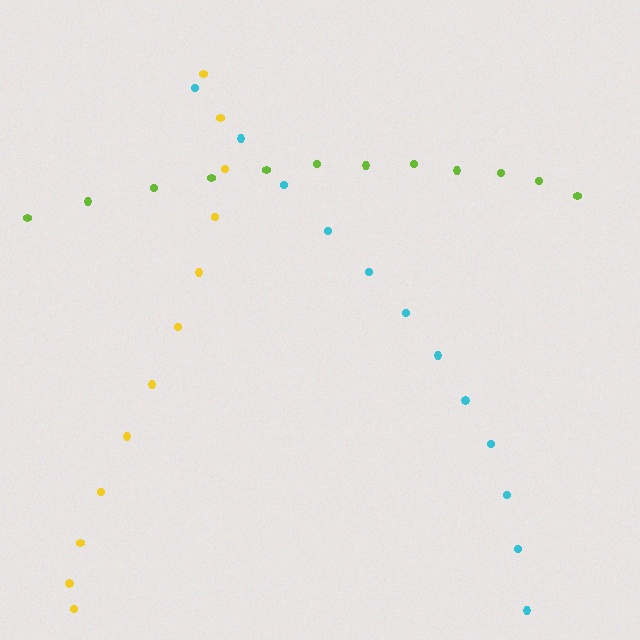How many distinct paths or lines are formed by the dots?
There are 3 distinct paths.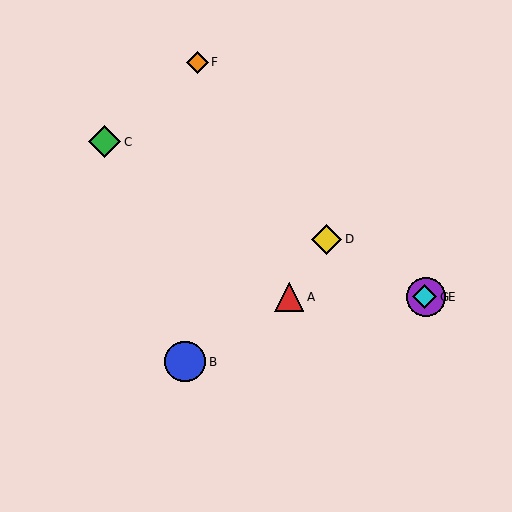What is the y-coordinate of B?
Object B is at y≈362.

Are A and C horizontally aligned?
No, A is at y≈297 and C is at y≈142.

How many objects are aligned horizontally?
3 objects (A, E, G) are aligned horizontally.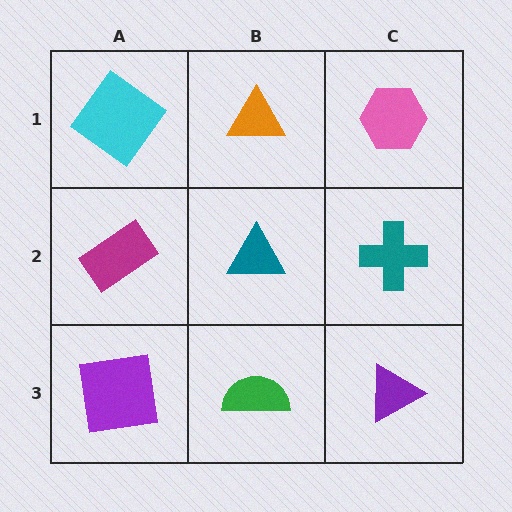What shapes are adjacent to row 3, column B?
A teal triangle (row 2, column B), a purple square (row 3, column A), a purple triangle (row 3, column C).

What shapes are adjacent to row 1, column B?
A teal triangle (row 2, column B), a cyan diamond (row 1, column A), a pink hexagon (row 1, column C).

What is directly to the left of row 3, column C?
A green semicircle.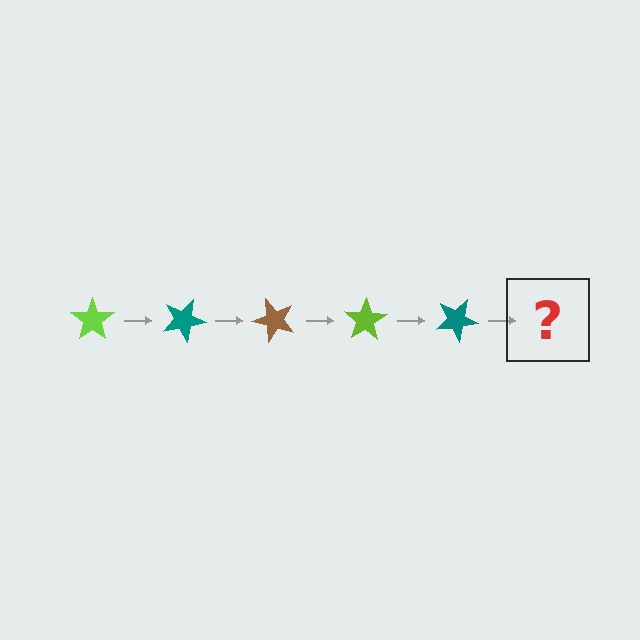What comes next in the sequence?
The next element should be a brown star, rotated 125 degrees from the start.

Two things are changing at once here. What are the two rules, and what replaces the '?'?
The two rules are that it rotates 25 degrees each step and the color cycles through lime, teal, and brown. The '?' should be a brown star, rotated 125 degrees from the start.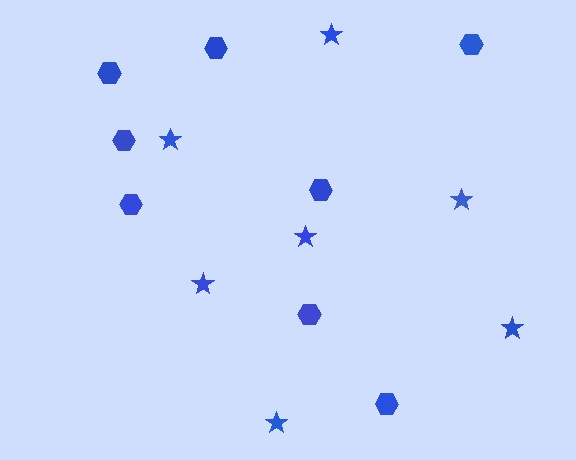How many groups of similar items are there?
There are 2 groups: one group of hexagons (8) and one group of stars (7).